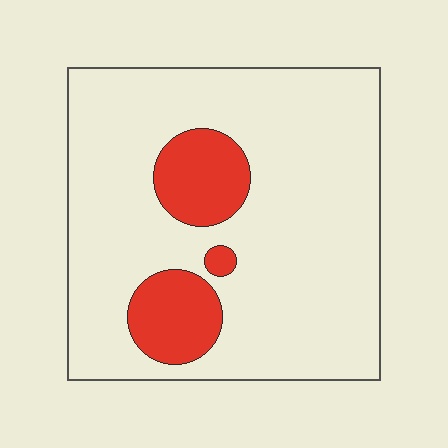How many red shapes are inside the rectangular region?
3.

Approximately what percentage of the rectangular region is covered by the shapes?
Approximately 15%.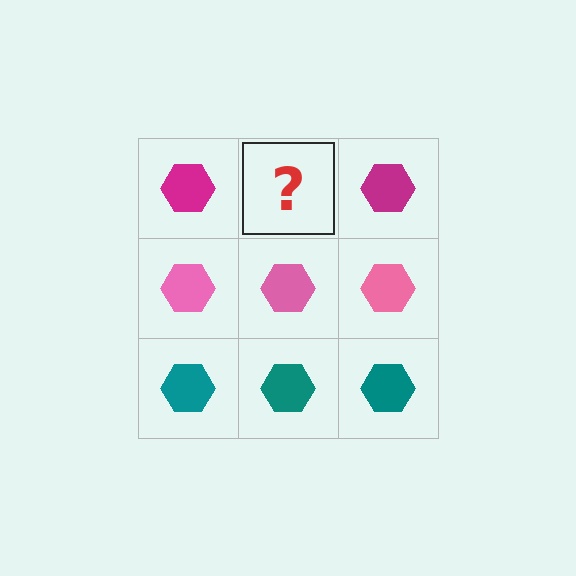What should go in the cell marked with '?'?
The missing cell should contain a magenta hexagon.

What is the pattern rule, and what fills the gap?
The rule is that each row has a consistent color. The gap should be filled with a magenta hexagon.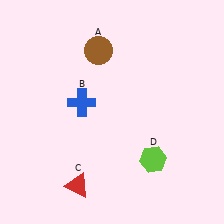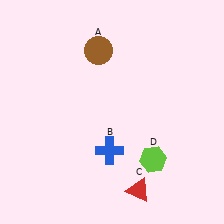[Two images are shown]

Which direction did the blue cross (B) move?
The blue cross (B) moved down.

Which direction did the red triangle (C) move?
The red triangle (C) moved right.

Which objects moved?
The objects that moved are: the blue cross (B), the red triangle (C).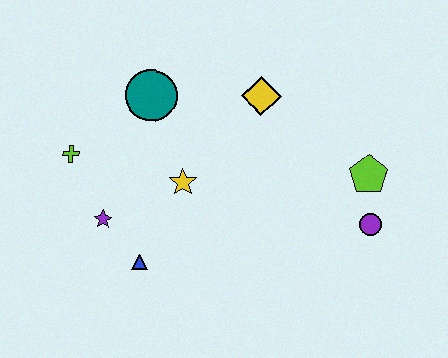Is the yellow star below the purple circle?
No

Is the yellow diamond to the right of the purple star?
Yes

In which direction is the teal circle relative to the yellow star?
The teal circle is above the yellow star.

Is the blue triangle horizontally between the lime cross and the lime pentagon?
Yes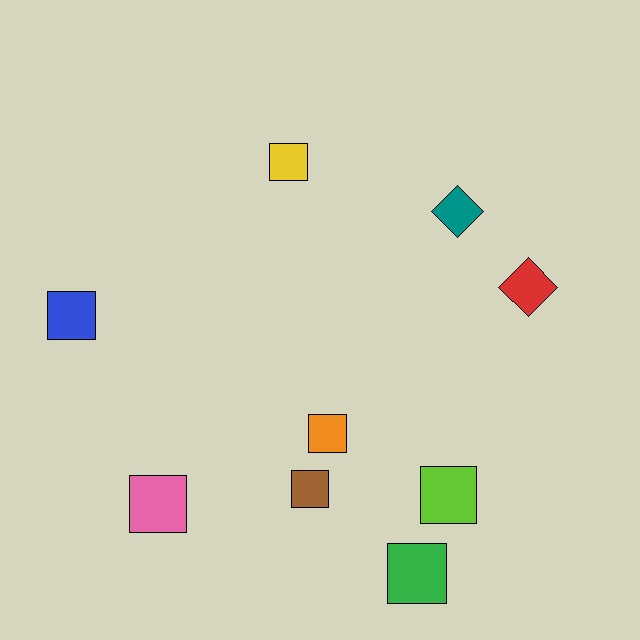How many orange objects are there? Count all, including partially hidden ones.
There is 1 orange object.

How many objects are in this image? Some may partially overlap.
There are 9 objects.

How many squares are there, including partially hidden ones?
There are 7 squares.